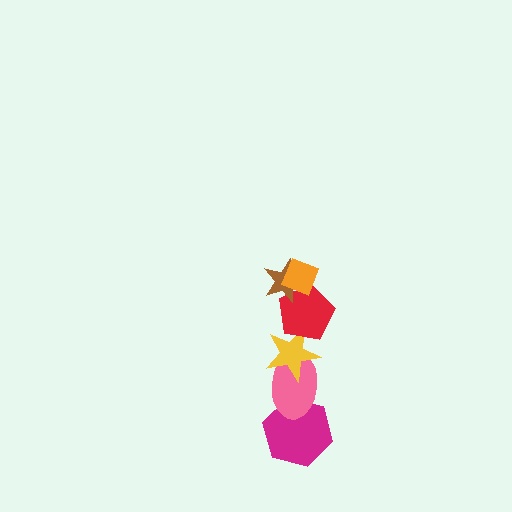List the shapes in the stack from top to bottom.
From top to bottom: the orange diamond, the brown star, the red pentagon, the yellow star, the pink ellipse, the magenta hexagon.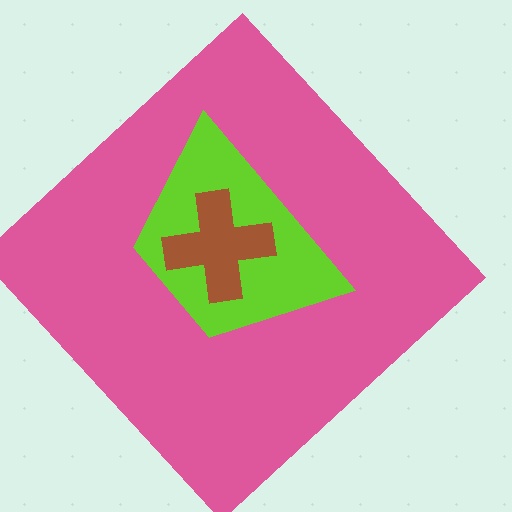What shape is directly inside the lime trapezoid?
The brown cross.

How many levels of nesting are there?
3.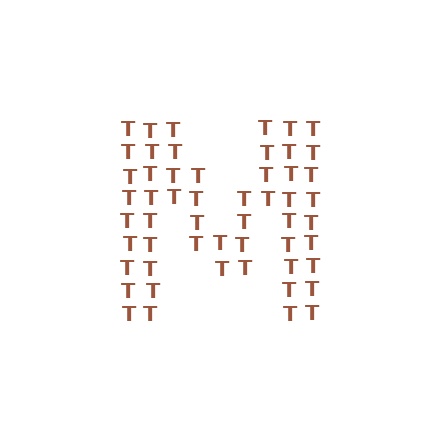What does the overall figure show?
The overall figure shows the letter M.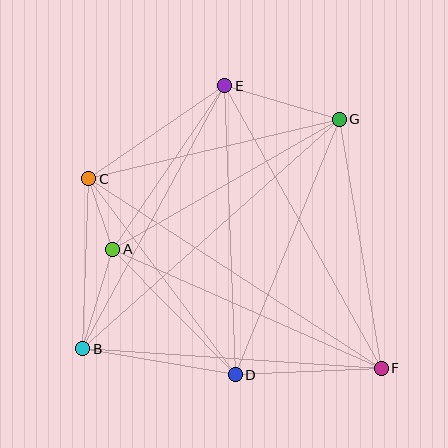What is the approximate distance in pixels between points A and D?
The distance between A and D is approximately 176 pixels.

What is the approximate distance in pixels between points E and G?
The distance between E and G is approximately 119 pixels.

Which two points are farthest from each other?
Points C and F are farthest from each other.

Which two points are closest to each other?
Points A and C are closest to each other.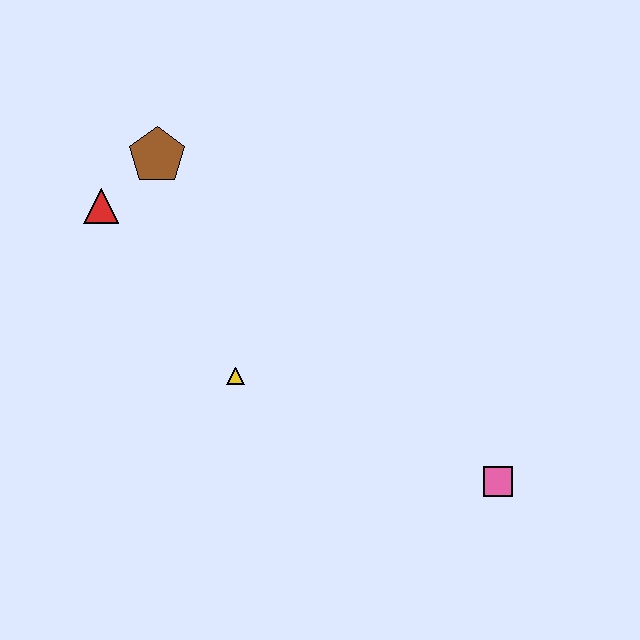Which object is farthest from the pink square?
The red triangle is farthest from the pink square.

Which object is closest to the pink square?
The yellow triangle is closest to the pink square.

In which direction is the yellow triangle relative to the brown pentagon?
The yellow triangle is below the brown pentagon.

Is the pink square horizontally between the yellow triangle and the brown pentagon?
No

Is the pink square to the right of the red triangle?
Yes